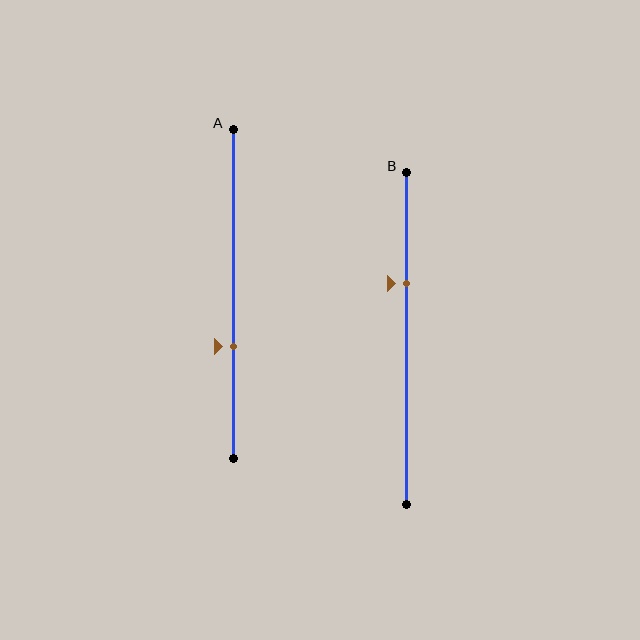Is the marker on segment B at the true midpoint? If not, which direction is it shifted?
No, the marker on segment B is shifted upward by about 17% of the segment length.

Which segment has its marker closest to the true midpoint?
Segment A has its marker closest to the true midpoint.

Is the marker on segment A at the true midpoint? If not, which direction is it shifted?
No, the marker on segment A is shifted downward by about 16% of the segment length.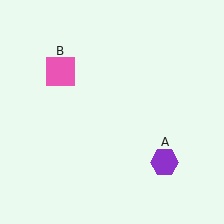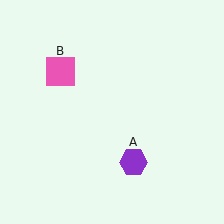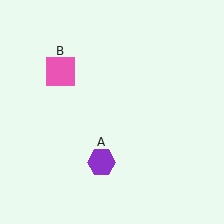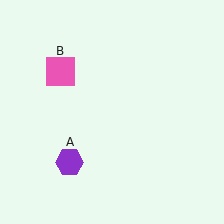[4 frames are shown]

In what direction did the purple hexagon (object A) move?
The purple hexagon (object A) moved left.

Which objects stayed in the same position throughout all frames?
Pink square (object B) remained stationary.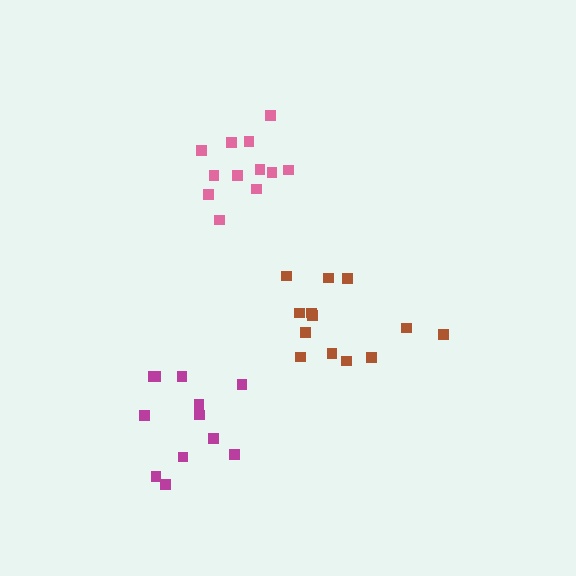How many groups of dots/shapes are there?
There are 3 groups.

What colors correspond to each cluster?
The clusters are colored: pink, brown, magenta.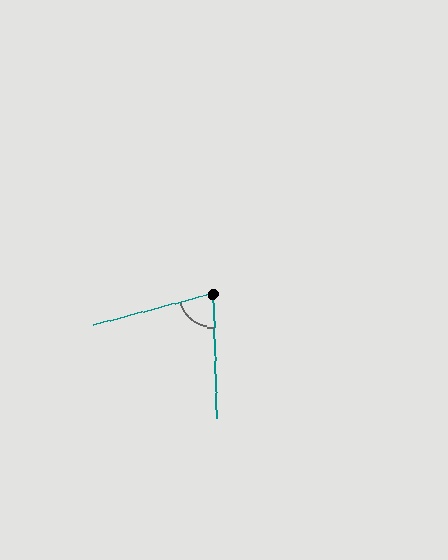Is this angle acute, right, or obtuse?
It is acute.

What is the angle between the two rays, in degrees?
Approximately 77 degrees.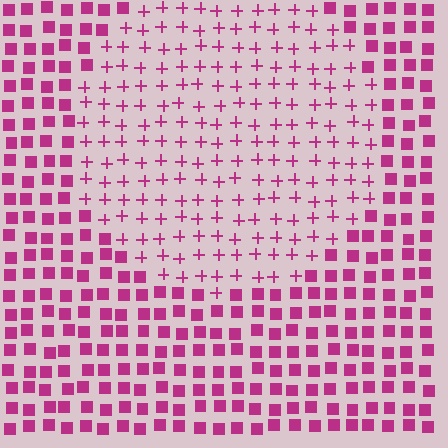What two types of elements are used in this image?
The image uses plus signs inside the circle region and squares outside it.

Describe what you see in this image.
The image is filled with small magenta elements arranged in a uniform grid. A circle-shaped region contains plus signs, while the surrounding area contains squares. The boundary is defined purely by the change in element shape.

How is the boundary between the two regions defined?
The boundary is defined by a change in element shape: plus signs inside vs. squares outside. All elements share the same color and spacing.